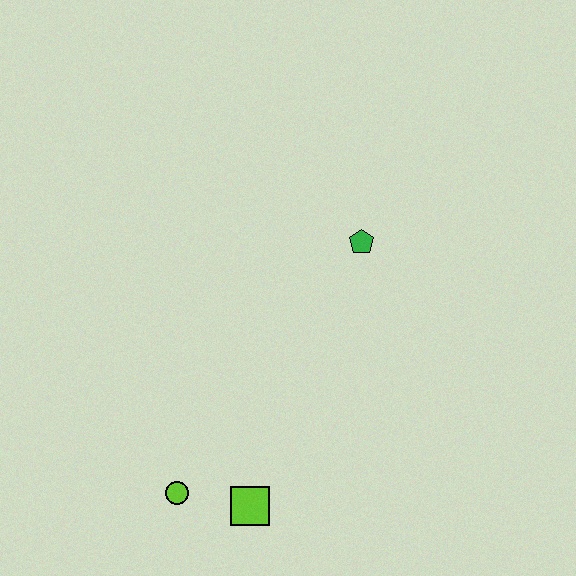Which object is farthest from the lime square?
The green pentagon is farthest from the lime square.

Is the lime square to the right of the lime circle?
Yes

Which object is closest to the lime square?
The lime circle is closest to the lime square.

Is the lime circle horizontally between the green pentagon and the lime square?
No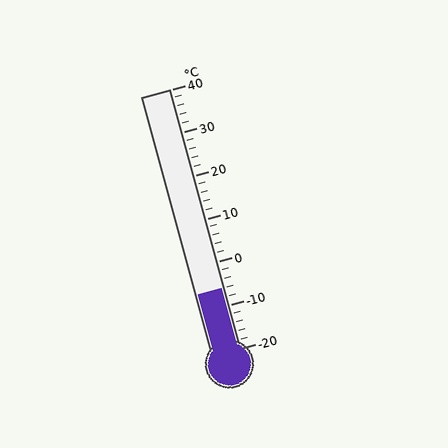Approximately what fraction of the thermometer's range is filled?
The thermometer is filled to approximately 25% of its range.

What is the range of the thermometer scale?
The thermometer scale ranges from -20°C to 40°C.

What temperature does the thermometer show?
The thermometer shows approximately -6°C.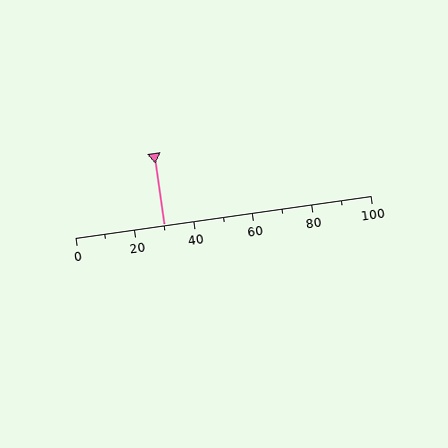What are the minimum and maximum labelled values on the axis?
The axis runs from 0 to 100.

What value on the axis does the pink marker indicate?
The marker indicates approximately 30.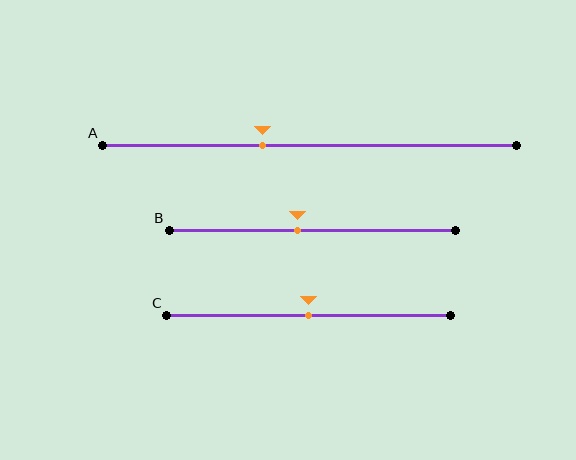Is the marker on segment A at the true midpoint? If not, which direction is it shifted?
No, the marker on segment A is shifted to the left by about 11% of the segment length.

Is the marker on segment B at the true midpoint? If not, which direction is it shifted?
No, the marker on segment B is shifted to the left by about 5% of the segment length.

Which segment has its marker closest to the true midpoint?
Segment C has its marker closest to the true midpoint.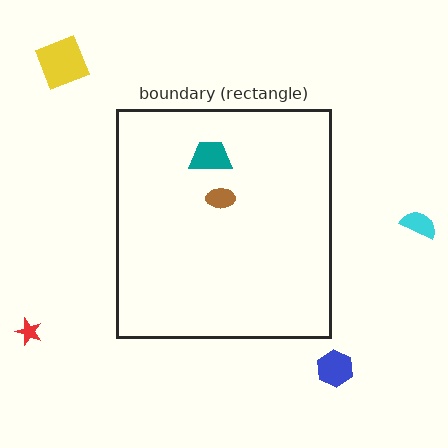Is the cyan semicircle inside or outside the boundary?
Outside.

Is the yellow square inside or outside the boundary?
Outside.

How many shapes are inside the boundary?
2 inside, 4 outside.